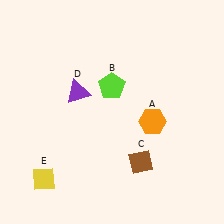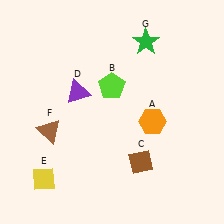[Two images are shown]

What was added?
A brown triangle (F), a green star (G) were added in Image 2.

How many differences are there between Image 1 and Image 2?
There are 2 differences between the two images.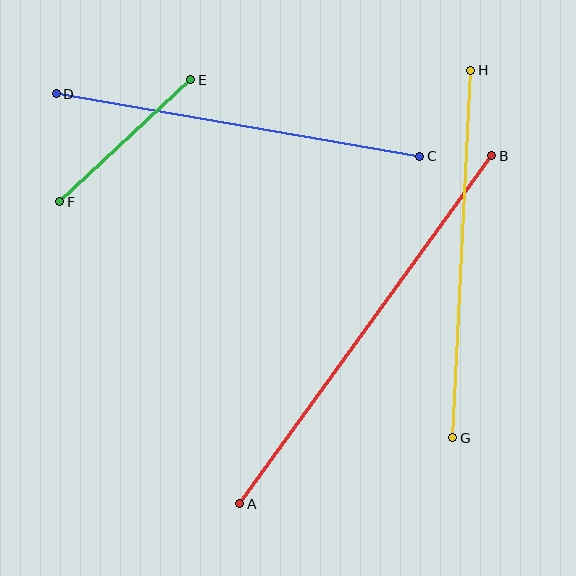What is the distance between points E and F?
The distance is approximately 179 pixels.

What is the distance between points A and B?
The distance is approximately 430 pixels.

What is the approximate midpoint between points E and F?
The midpoint is at approximately (125, 141) pixels.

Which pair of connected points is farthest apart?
Points A and B are farthest apart.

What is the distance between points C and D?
The distance is approximately 369 pixels.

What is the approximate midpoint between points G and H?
The midpoint is at approximately (462, 254) pixels.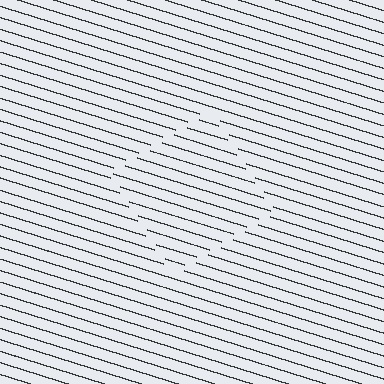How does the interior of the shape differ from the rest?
The interior of the shape contains the same grating, shifted by half a period — the contour is defined by the phase discontinuity where line-ends from the inner and outer gratings abut.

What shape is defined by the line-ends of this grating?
An illusory square. The interior of the shape contains the same grating, shifted by half a period — the contour is defined by the phase discontinuity where line-ends from the inner and outer gratings abut.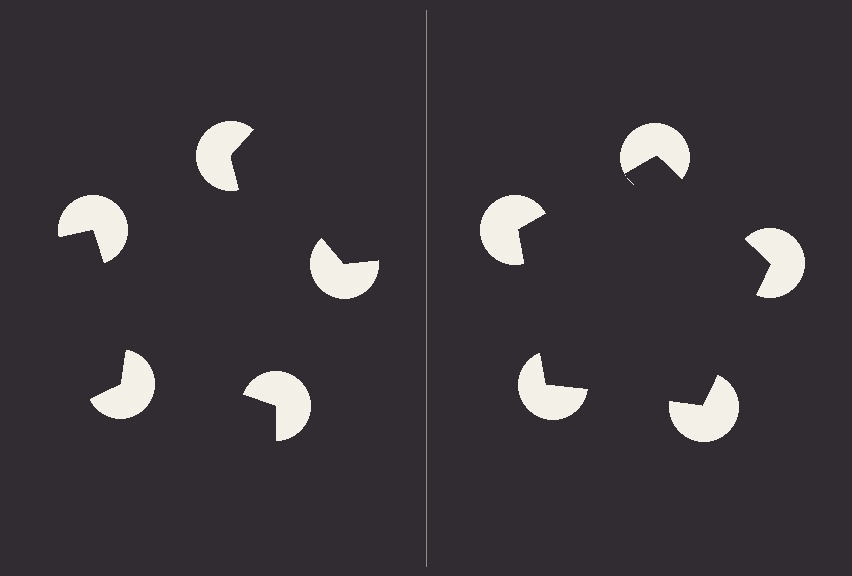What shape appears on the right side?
An illusory pentagon.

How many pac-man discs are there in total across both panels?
10 — 5 on each side.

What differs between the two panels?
The pac-man discs are positioned identically on both sides; only the wedge orientations differ. On the right they align to a pentagon; on the left they are misaligned.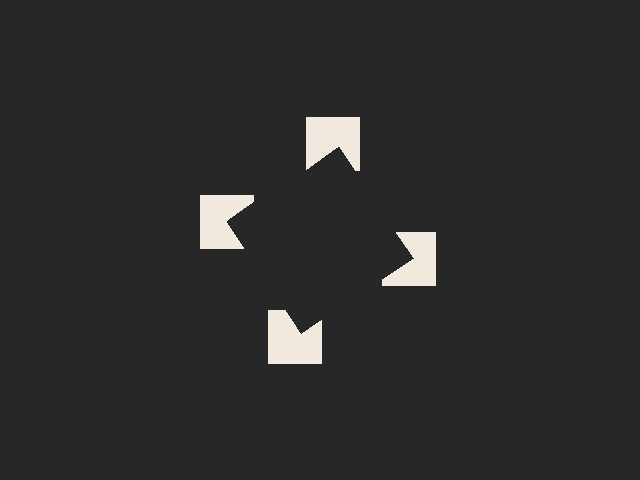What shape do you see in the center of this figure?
An illusory square — its edges are inferred from the aligned wedge cuts in the notched squares, not physically drawn.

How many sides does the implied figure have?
4 sides.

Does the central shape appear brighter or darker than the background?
It typically appears slightly darker than the background, even though no actual brightness change is drawn.